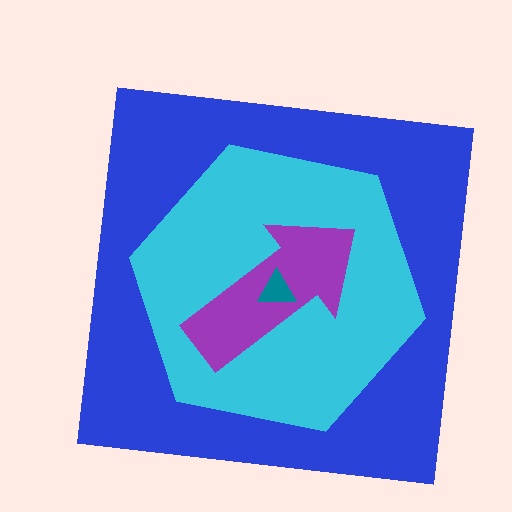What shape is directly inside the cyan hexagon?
The purple arrow.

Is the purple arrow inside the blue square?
Yes.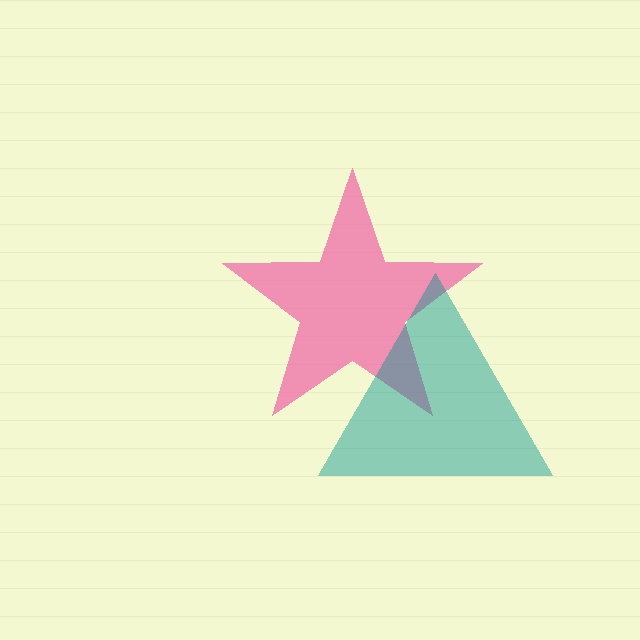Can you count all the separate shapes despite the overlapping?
Yes, there are 2 separate shapes.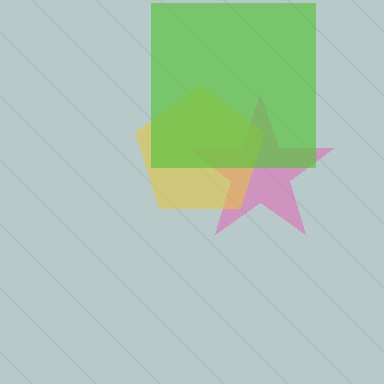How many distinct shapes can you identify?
There are 3 distinct shapes: a pink star, a yellow pentagon, a lime square.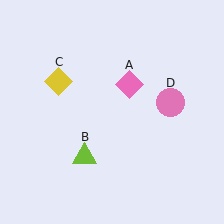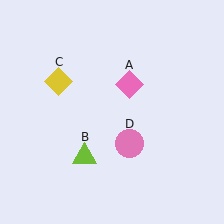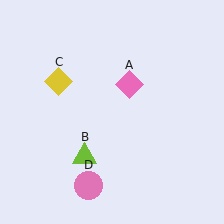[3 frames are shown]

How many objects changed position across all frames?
1 object changed position: pink circle (object D).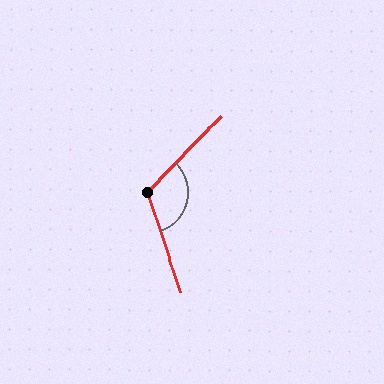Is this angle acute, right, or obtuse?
It is obtuse.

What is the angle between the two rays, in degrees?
Approximately 117 degrees.